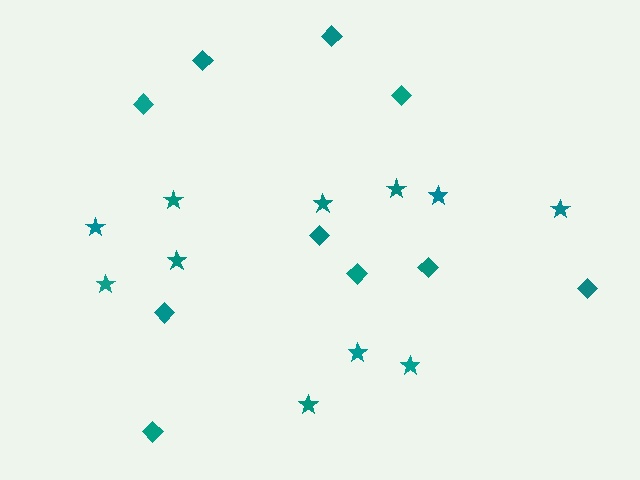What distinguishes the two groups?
There are 2 groups: one group of diamonds (10) and one group of stars (11).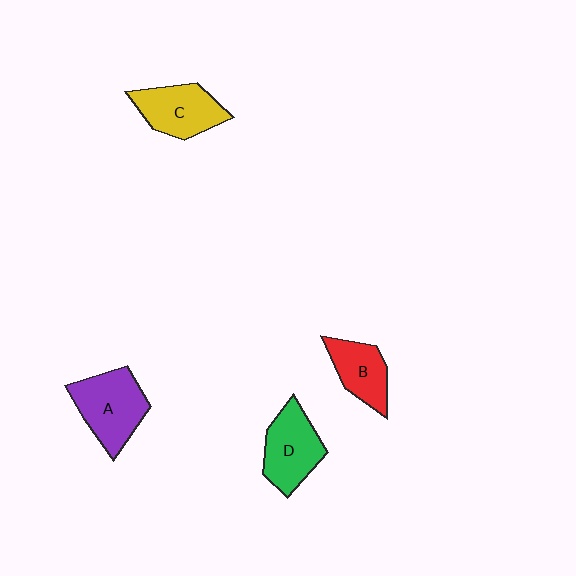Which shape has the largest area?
Shape A (purple).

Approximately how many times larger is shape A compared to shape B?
Approximately 1.4 times.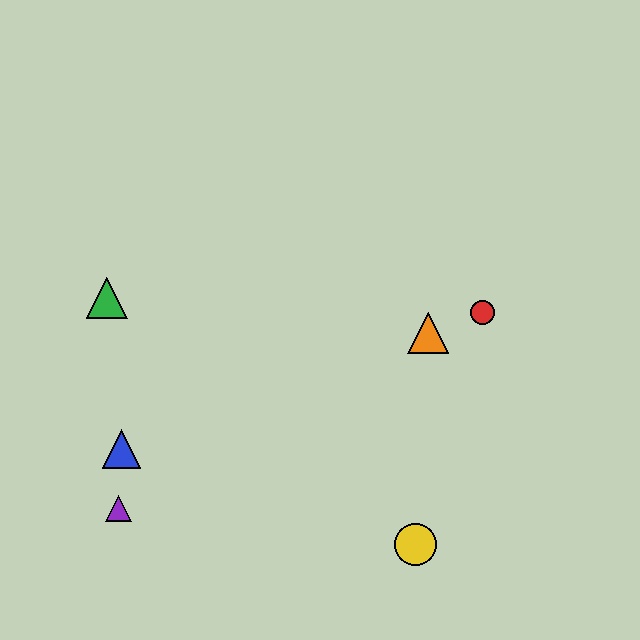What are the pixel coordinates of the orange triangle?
The orange triangle is at (428, 333).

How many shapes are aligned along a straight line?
3 shapes (the red circle, the blue triangle, the orange triangle) are aligned along a straight line.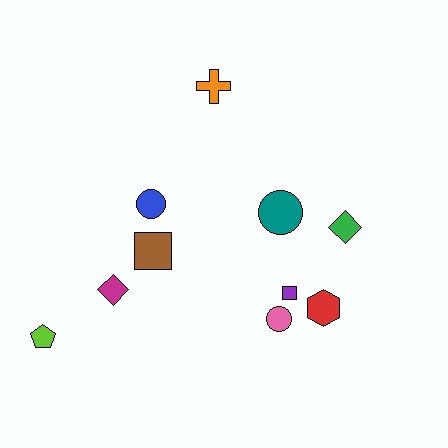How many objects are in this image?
There are 10 objects.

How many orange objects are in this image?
There is 1 orange object.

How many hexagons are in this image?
There is 1 hexagon.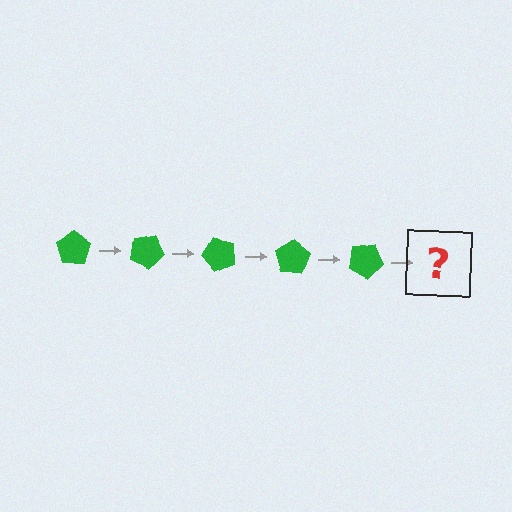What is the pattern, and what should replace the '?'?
The pattern is that the pentagon rotates 25 degrees each step. The '?' should be a green pentagon rotated 125 degrees.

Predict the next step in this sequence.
The next step is a green pentagon rotated 125 degrees.